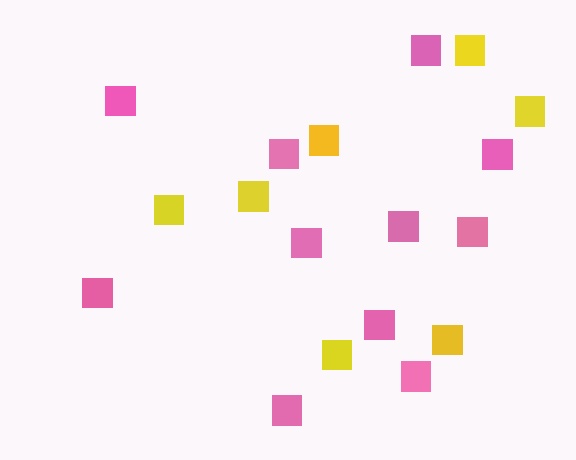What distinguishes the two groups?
There are 2 groups: one group of pink squares (11) and one group of yellow squares (7).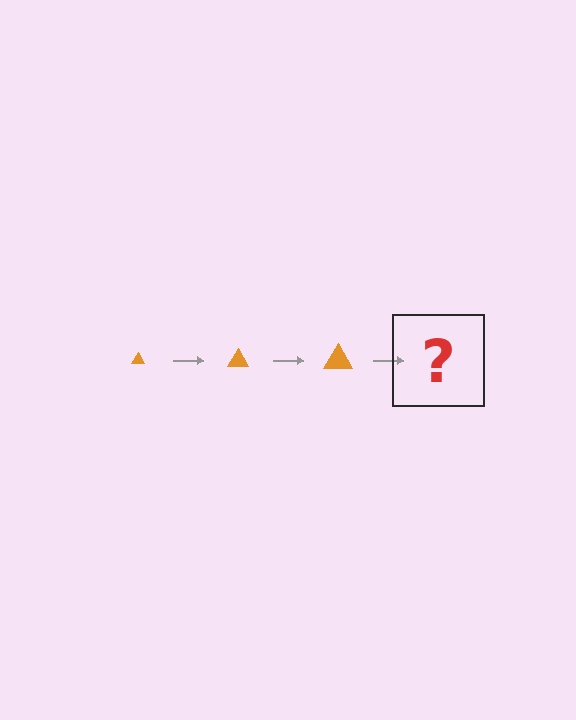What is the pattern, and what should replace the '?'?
The pattern is that the triangle gets progressively larger each step. The '?' should be an orange triangle, larger than the previous one.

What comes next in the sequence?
The next element should be an orange triangle, larger than the previous one.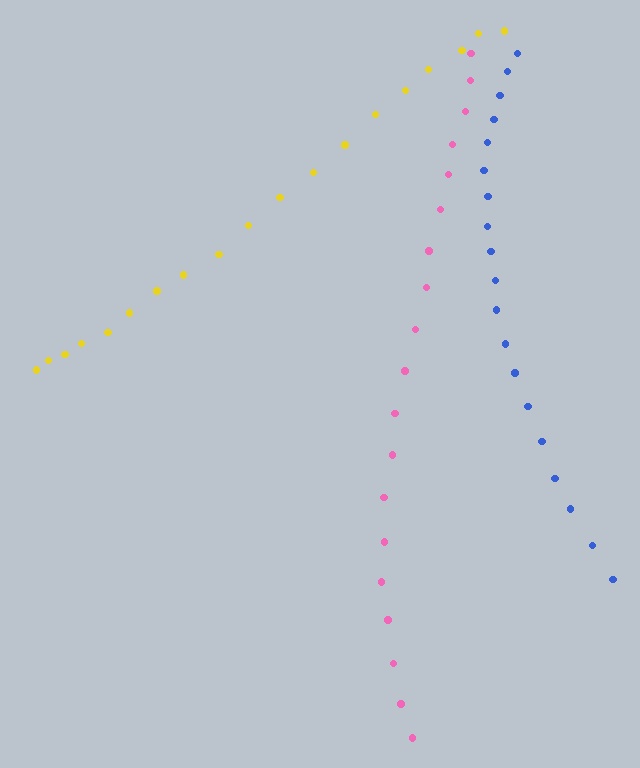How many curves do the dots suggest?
There are 3 distinct paths.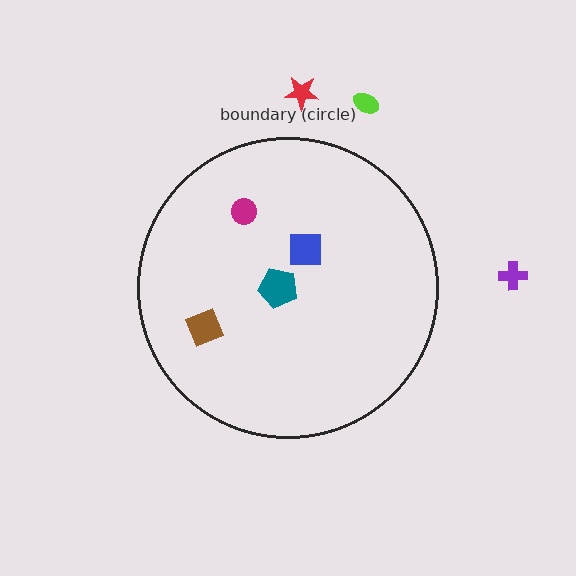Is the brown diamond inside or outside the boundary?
Inside.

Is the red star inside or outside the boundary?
Outside.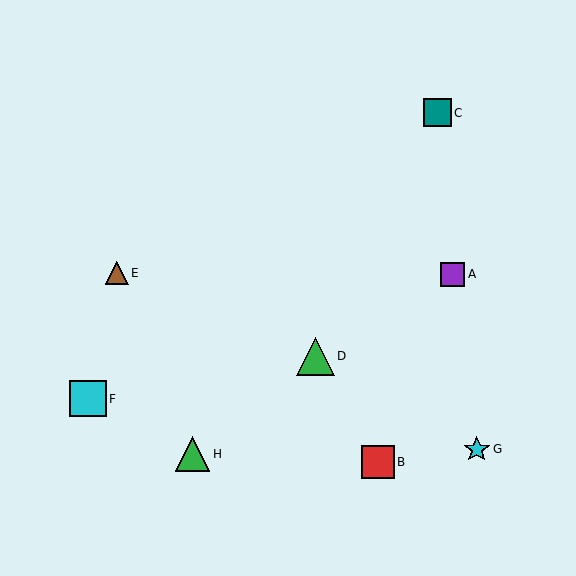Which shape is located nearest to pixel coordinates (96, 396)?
The cyan square (labeled F) at (88, 399) is nearest to that location.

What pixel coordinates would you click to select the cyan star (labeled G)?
Click at (477, 449) to select the cyan star G.